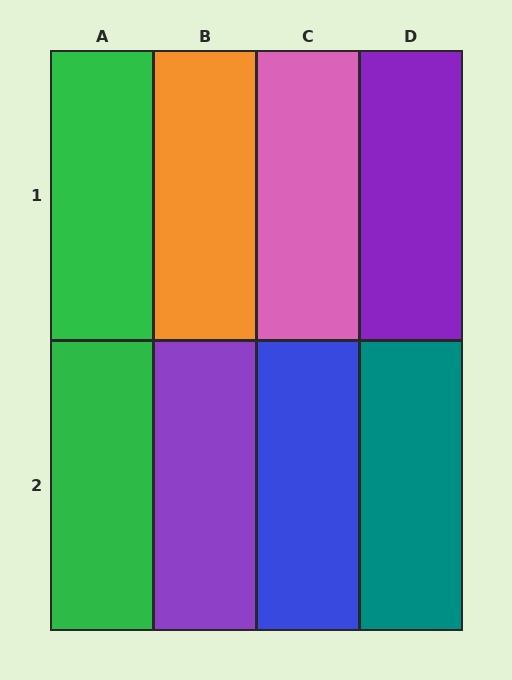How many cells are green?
2 cells are green.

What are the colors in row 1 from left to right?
Green, orange, pink, purple.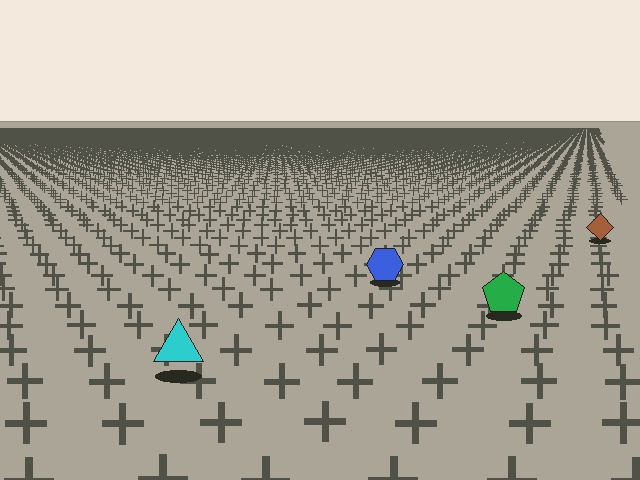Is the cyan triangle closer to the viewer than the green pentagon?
Yes. The cyan triangle is closer — you can tell from the texture gradient: the ground texture is coarser near it.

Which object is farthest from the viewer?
The brown diamond is farthest from the viewer. It appears smaller and the ground texture around it is denser.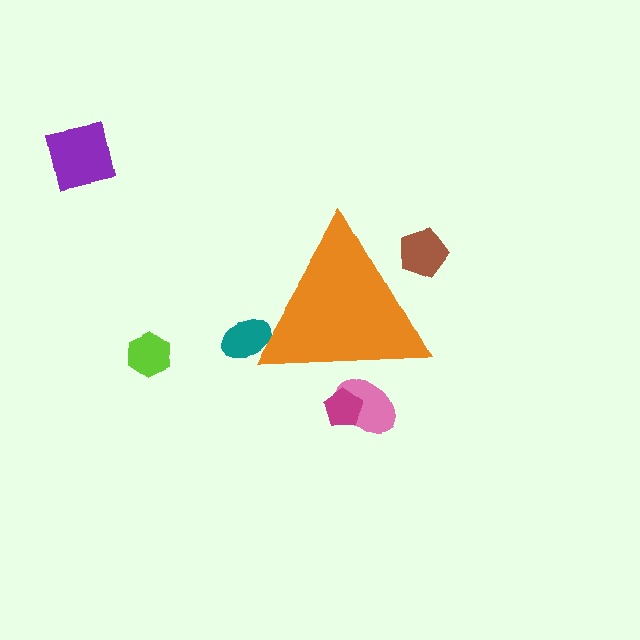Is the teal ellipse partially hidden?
Yes, the teal ellipse is partially hidden behind the orange triangle.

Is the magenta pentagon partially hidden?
Yes, the magenta pentagon is partially hidden behind the orange triangle.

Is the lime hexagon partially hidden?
No, the lime hexagon is fully visible.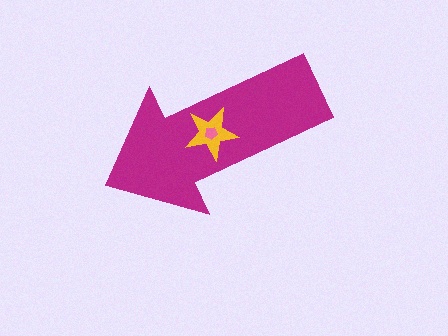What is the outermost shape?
The magenta arrow.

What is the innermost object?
The pink pentagon.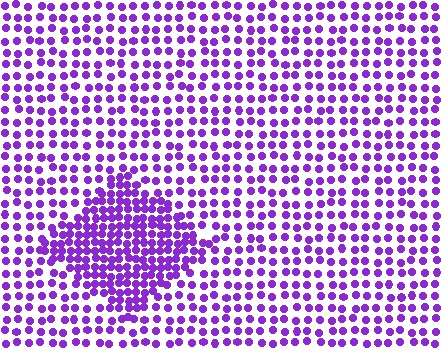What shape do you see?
I see a diamond.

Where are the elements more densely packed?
The elements are more densely packed inside the diamond boundary.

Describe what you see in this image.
The image contains small purple elements arranged at two different densities. A diamond-shaped region is visible where the elements are more densely packed than the surrounding area.